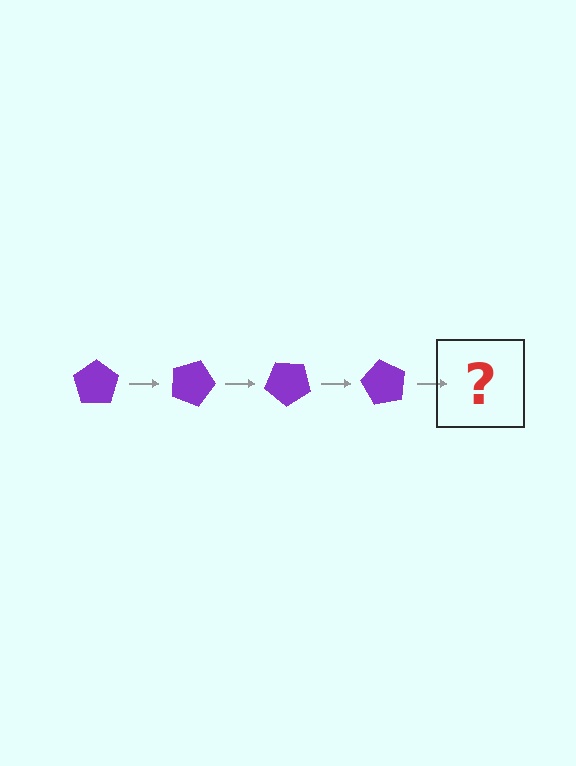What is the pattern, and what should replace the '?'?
The pattern is that the pentagon rotates 20 degrees each step. The '?' should be a purple pentagon rotated 80 degrees.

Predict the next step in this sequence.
The next step is a purple pentagon rotated 80 degrees.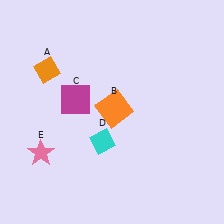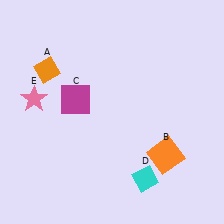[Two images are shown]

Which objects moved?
The objects that moved are: the orange square (B), the cyan diamond (D), the pink star (E).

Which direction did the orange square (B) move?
The orange square (B) moved right.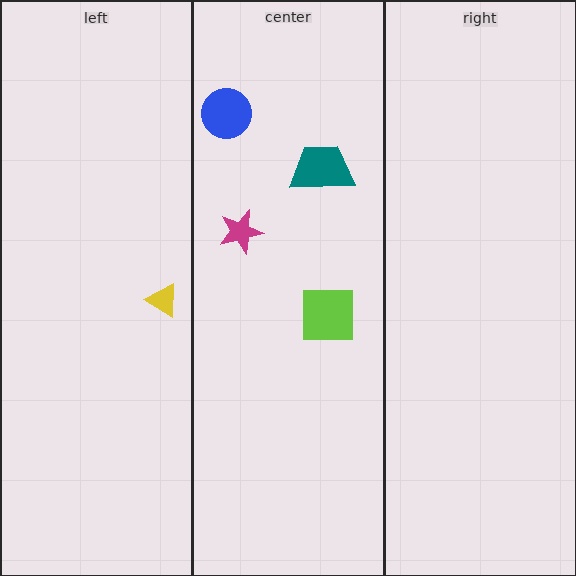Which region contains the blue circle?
The center region.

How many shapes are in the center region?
4.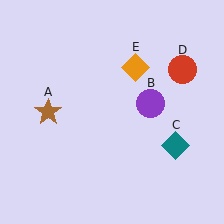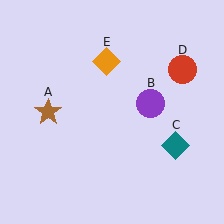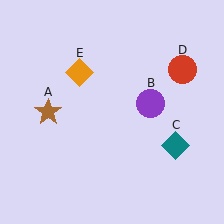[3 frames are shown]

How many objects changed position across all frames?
1 object changed position: orange diamond (object E).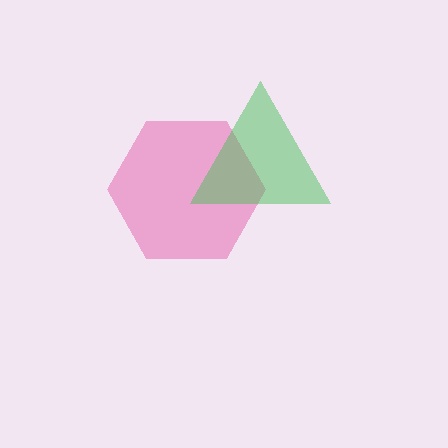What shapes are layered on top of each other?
The layered shapes are: a pink hexagon, a green triangle.